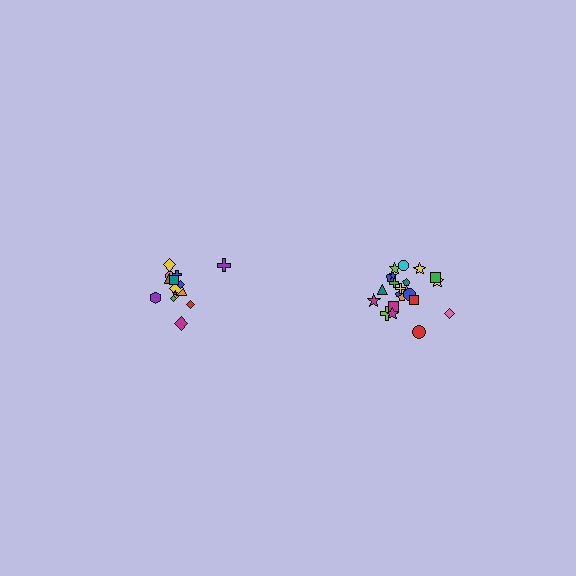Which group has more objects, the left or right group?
The right group.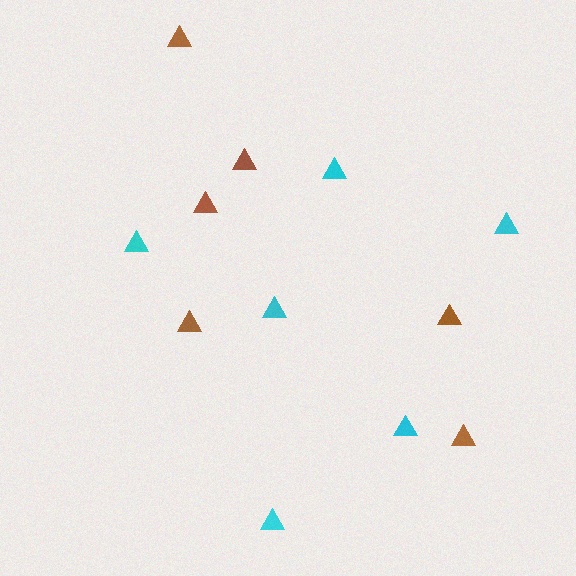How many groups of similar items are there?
There are 2 groups: one group of brown triangles (6) and one group of cyan triangles (6).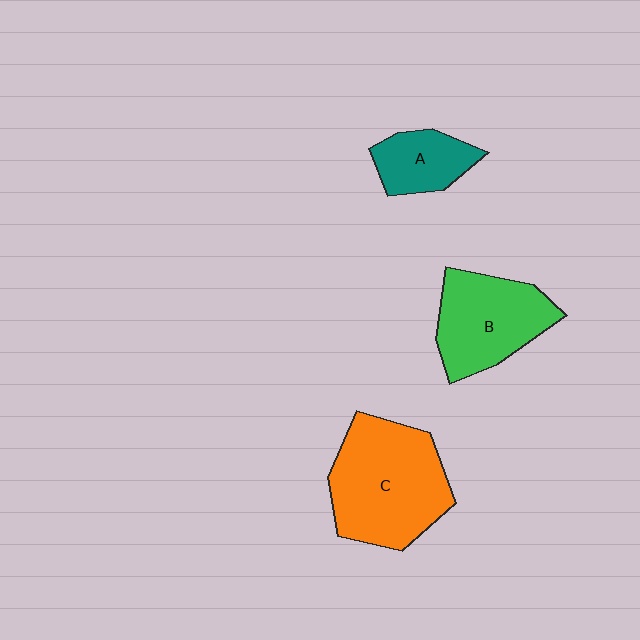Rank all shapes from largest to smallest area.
From largest to smallest: C (orange), B (green), A (teal).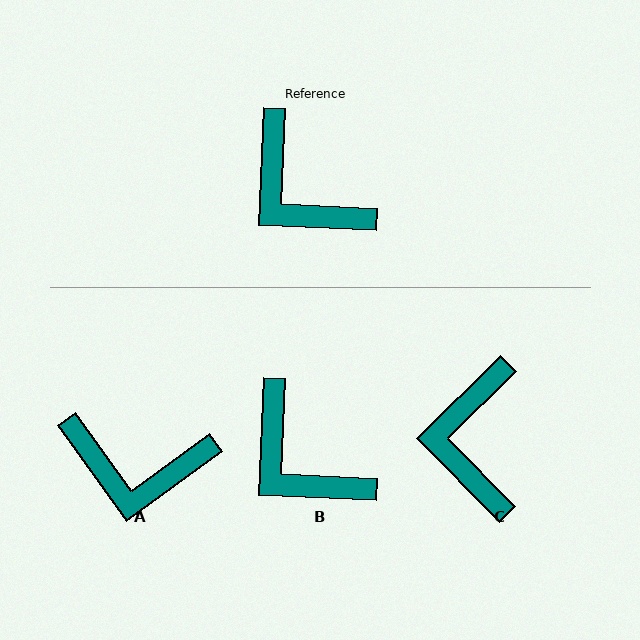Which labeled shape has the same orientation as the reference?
B.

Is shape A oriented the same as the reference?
No, it is off by about 39 degrees.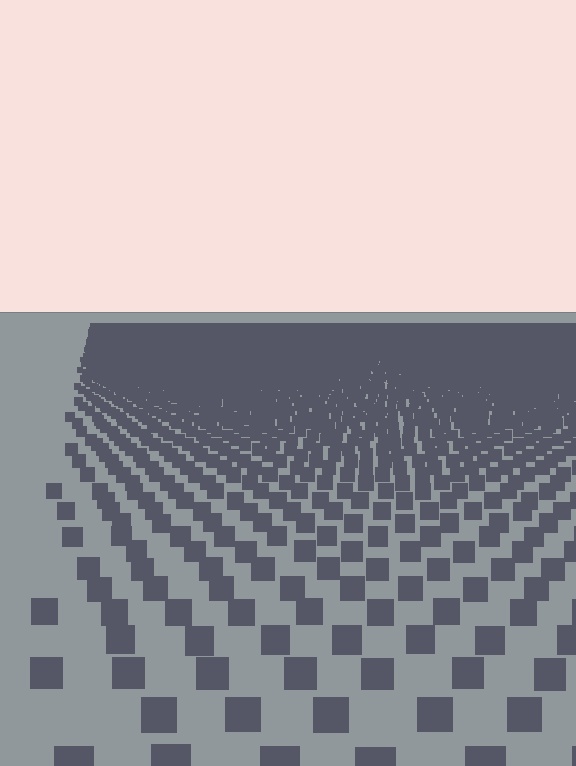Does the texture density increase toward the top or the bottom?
Density increases toward the top.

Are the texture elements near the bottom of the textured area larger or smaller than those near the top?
Larger. Near the bottom, elements are closer to the viewer and appear at a bigger on-screen size.